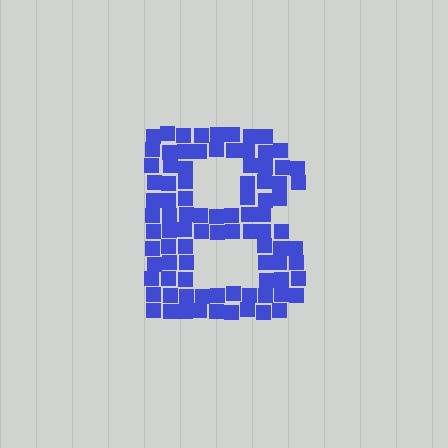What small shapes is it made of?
It is made of small squares.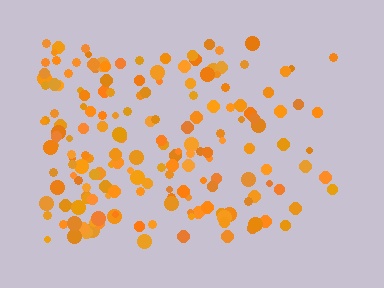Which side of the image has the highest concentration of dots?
The left.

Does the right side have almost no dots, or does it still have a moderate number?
Still a moderate number, just noticeably fewer than the left.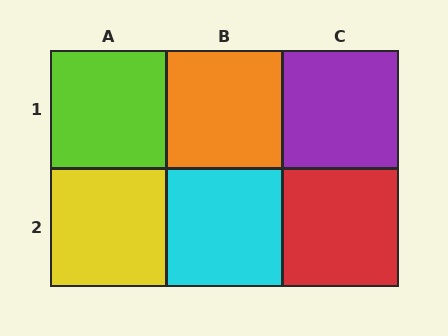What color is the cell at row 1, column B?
Orange.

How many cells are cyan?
1 cell is cyan.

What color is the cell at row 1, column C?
Purple.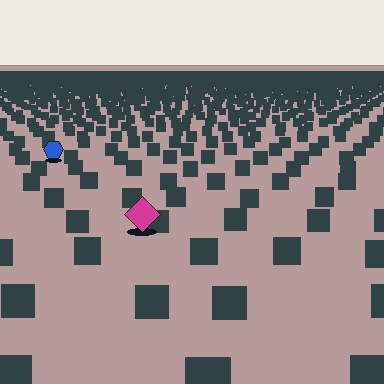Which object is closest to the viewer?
The magenta diamond is closest. The texture marks near it are larger and more spread out.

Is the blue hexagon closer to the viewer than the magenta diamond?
No. The magenta diamond is closer — you can tell from the texture gradient: the ground texture is coarser near it.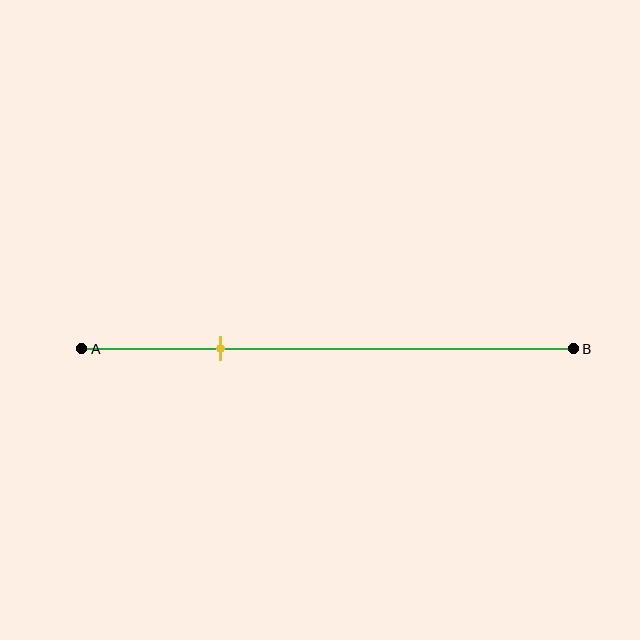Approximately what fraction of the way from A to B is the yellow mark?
The yellow mark is approximately 30% of the way from A to B.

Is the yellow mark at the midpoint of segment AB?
No, the mark is at about 30% from A, not at the 50% midpoint.